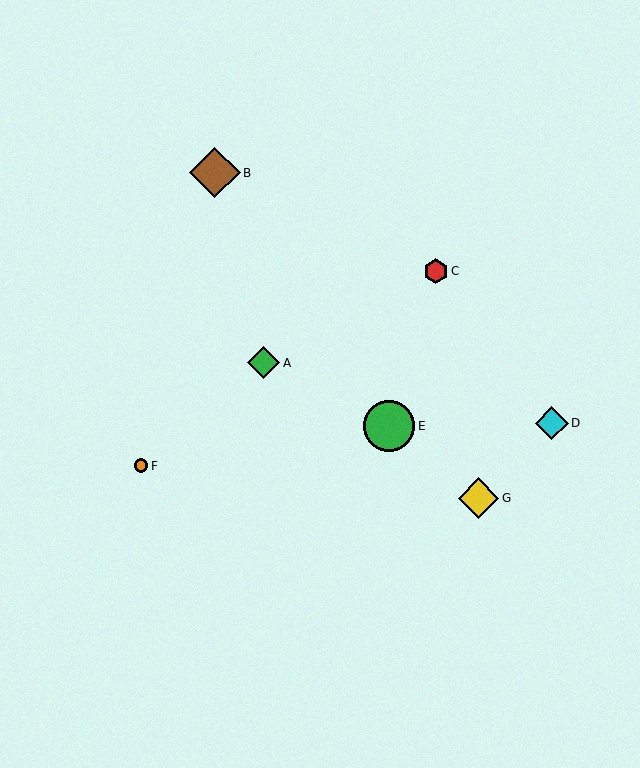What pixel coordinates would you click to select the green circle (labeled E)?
Click at (389, 426) to select the green circle E.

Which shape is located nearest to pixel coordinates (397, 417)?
The green circle (labeled E) at (389, 426) is nearest to that location.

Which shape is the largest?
The green circle (labeled E) is the largest.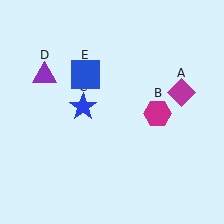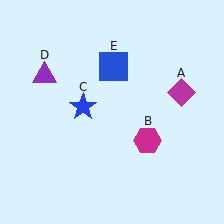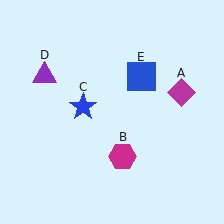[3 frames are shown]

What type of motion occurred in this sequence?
The magenta hexagon (object B), blue square (object E) rotated clockwise around the center of the scene.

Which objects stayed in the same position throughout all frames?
Magenta diamond (object A) and blue star (object C) and purple triangle (object D) remained stationary.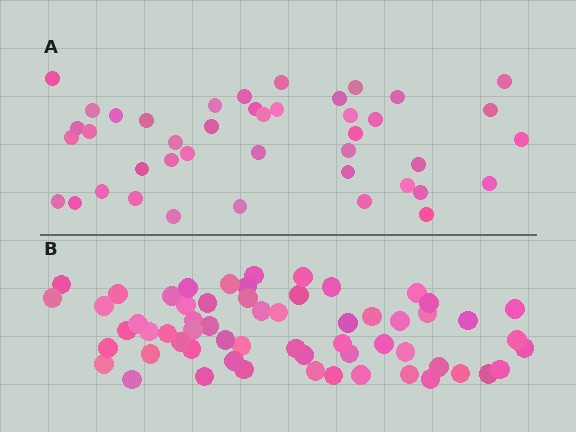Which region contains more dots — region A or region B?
Region B (the bottom region) has more dots.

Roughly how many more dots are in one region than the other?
Region B has approximately 20 more dots than region A.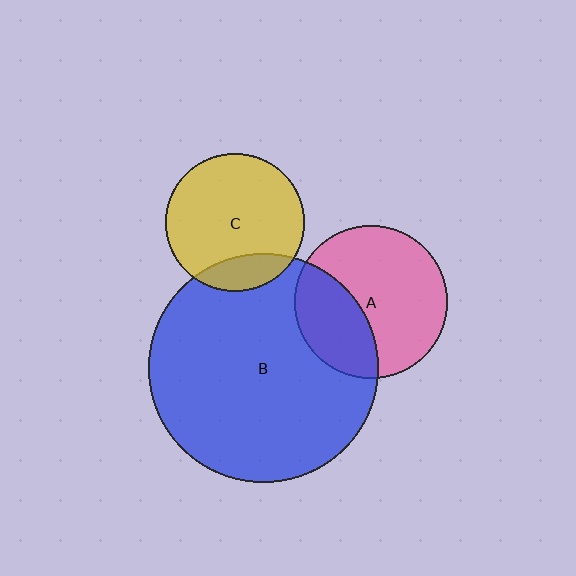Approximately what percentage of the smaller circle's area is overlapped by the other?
Approximately 15%.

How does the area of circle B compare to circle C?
Approximately 2.7 times.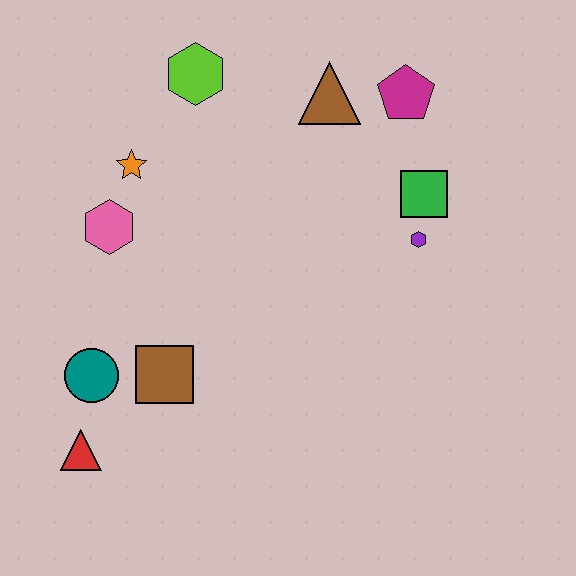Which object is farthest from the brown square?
The magenta pentagon is farthest from the brown square.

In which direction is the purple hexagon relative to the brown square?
The purple hexagon is to the right of the brown square.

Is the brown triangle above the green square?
Yes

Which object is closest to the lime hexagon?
The orange star is closest to the lime hexagon.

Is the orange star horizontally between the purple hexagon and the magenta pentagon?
No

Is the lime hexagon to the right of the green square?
No